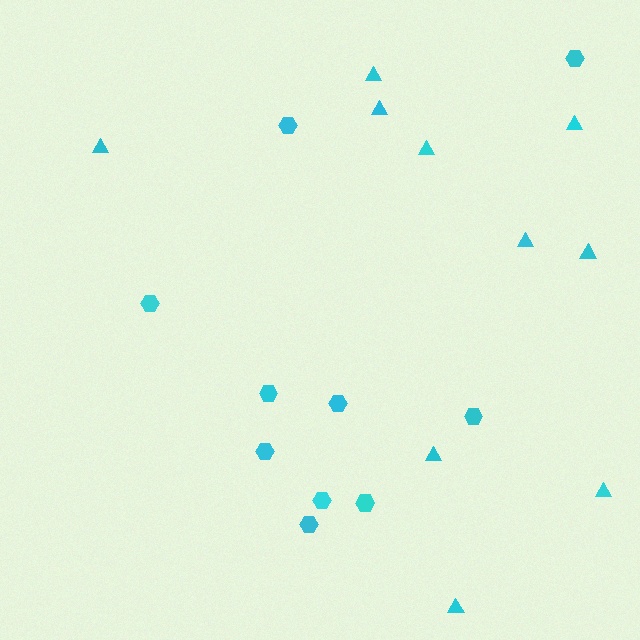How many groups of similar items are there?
There are 2 groups: one group of triangles (10) and one group of hexagons (10).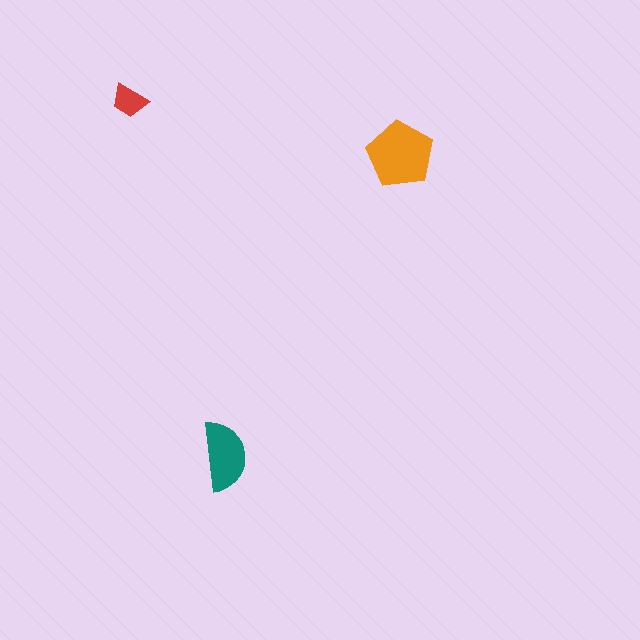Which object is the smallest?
The red trapezoid.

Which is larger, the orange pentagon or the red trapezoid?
The orange pentagon.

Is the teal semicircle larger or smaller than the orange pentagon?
Smaller.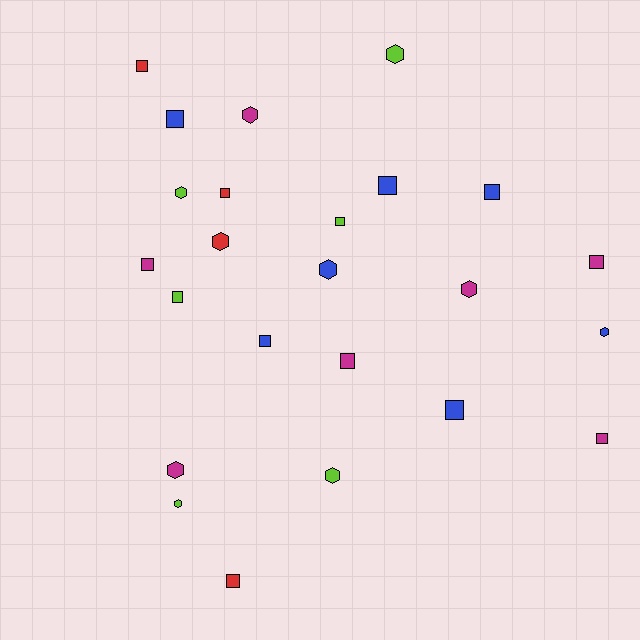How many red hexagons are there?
There is 1 red hexagon.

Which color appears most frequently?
Magenta, with 7 objects.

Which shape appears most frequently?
Square, with 14 objects.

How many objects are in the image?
There are 24 objects.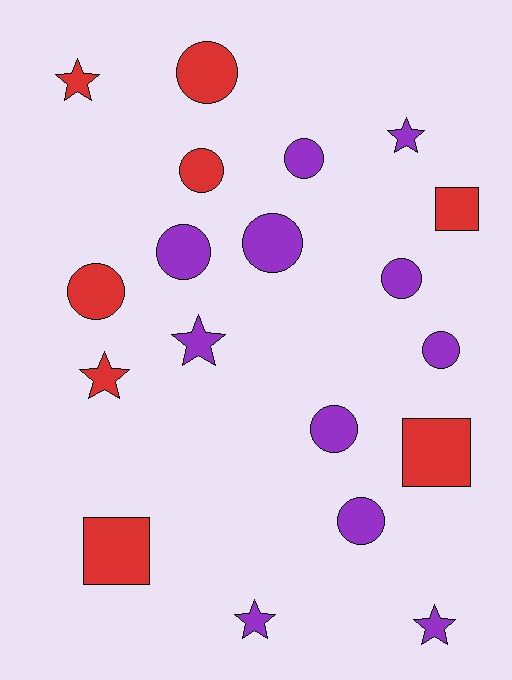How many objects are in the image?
There are 19 objects.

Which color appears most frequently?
Purple, with 11 objects.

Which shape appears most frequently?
Circle, with 10 objects.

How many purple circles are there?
There are 7 purple circles.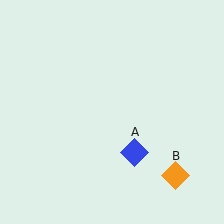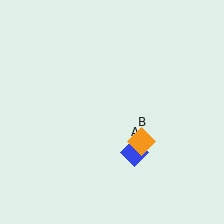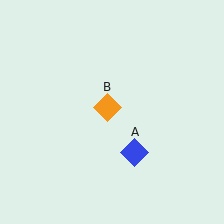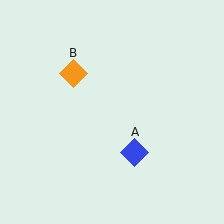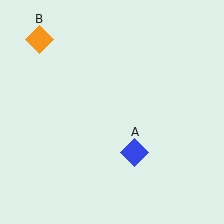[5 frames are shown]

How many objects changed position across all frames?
1 object changed position: orange diamond (object B).